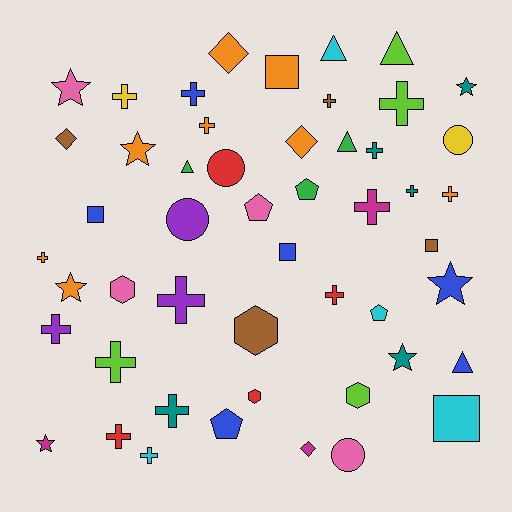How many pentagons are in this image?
There are 4 pentagons.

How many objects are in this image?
There are 50 objects.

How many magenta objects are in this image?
There are 3 magenta objects.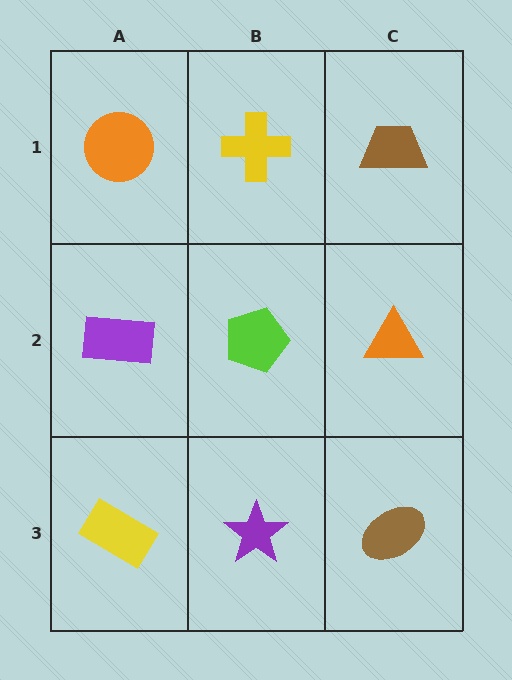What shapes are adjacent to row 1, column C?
An orange triangle (row 2, column C), a yellow cross (row 1, column B).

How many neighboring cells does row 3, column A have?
2.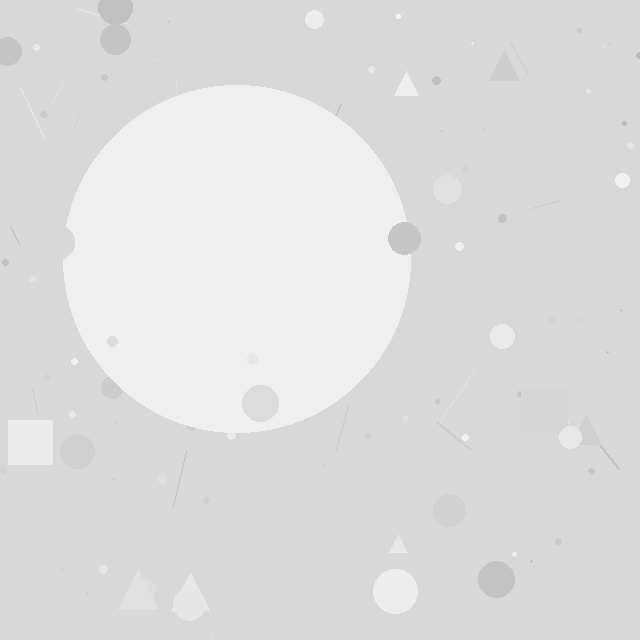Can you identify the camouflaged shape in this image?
The camouflaged shape is a circle.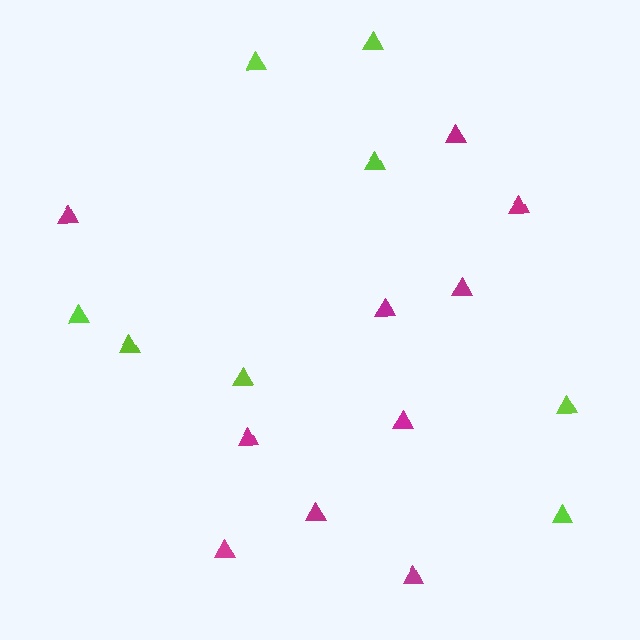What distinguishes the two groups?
There are 2 groups: one group of lime triangles (8) and one group of magenta triangles (10).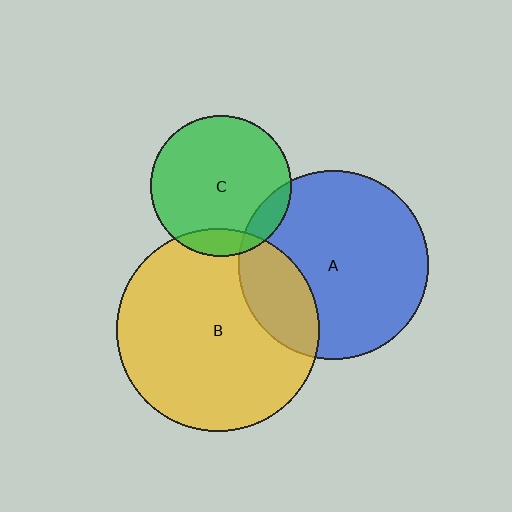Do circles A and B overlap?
Yes.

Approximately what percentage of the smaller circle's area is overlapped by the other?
Approximately 25%.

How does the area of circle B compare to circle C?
Approximately 2.1 times.